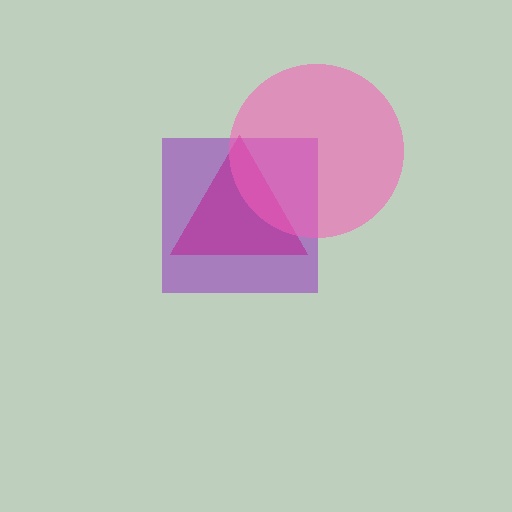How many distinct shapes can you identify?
There are 3 distinct shapes: a purple square, a magenta triangle, a pink circle.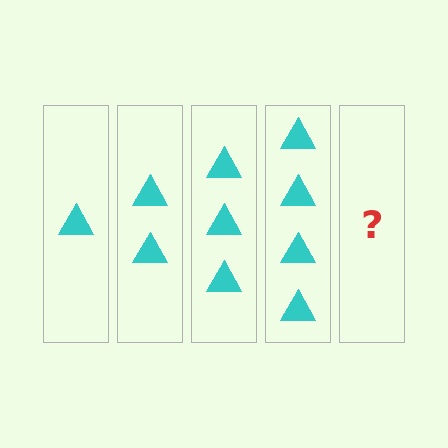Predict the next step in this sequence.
The next step is 5 triangles.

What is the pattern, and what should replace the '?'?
The pattern is that each step adds one more triangle. The '?' should be 5 triangles.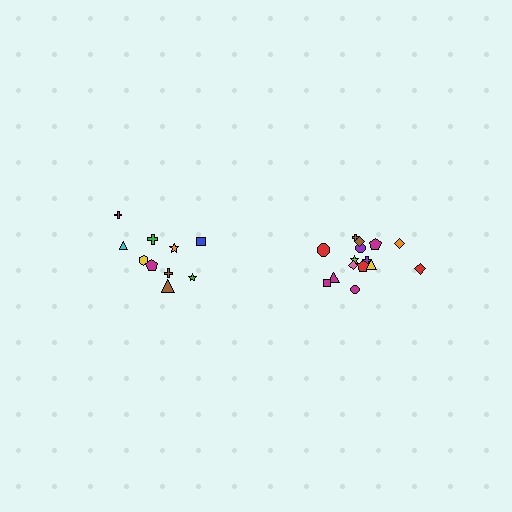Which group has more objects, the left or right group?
The right group.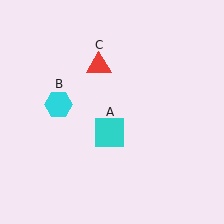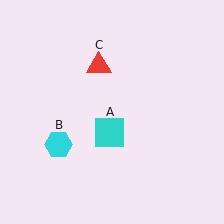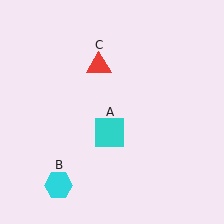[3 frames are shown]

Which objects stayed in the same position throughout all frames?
Cyan square (object A) and red triangle (object C) remained stationary.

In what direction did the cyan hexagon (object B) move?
The cyan hexagon (object B) moved down.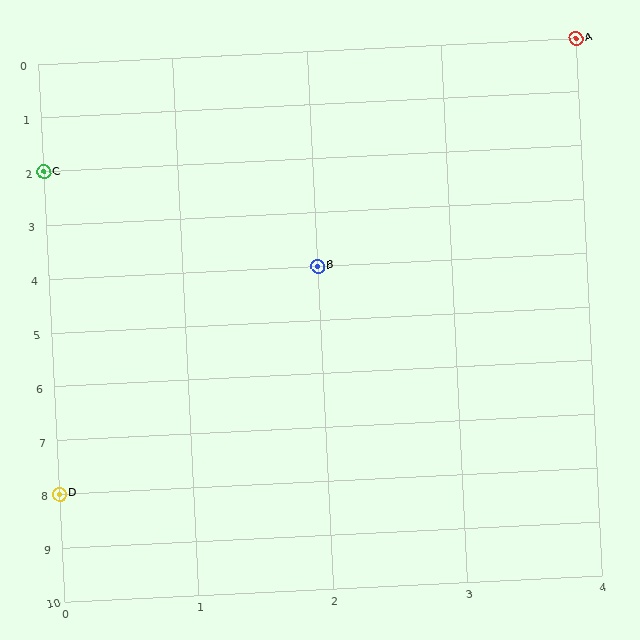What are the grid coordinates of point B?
Point B is at grid coordinates (2, 4).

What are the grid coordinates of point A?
Point A is at grid coordinates (4, 0).